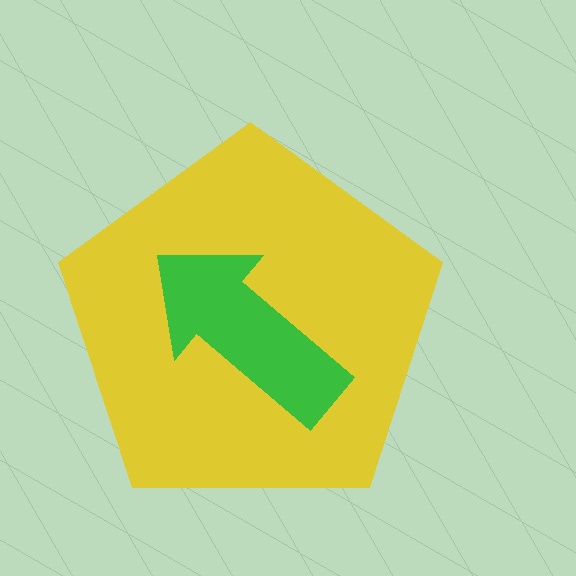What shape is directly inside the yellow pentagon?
The green arrow.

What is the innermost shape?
The green arrow.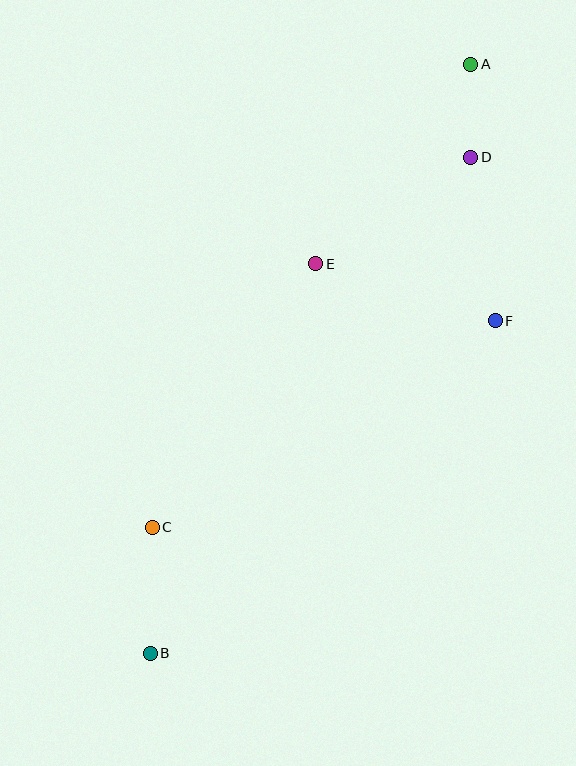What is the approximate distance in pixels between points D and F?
The distance between D and F is approximately 166 pixels.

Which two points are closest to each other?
Points A and D are closest to each other.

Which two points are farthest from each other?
Points A and B are farthest from each other.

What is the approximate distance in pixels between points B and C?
The distance between B and C is approximately 126 pixels.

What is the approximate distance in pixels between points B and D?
The distance between B and D is approximately 591 pixels.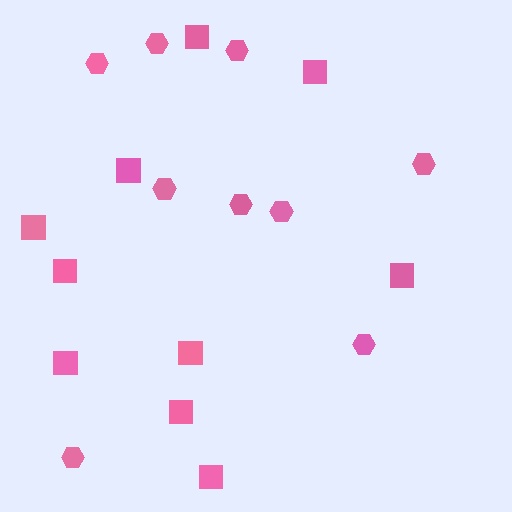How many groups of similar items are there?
There are 2 groups: one group of squares (10) and one group of hexagons (9).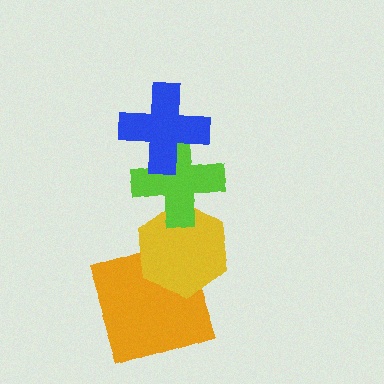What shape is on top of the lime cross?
The blue cross is on top of the lime cross.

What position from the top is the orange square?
The orange square is 4th from the top.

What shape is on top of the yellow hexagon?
The lime cross is on top of the yellow hexagon.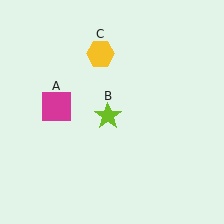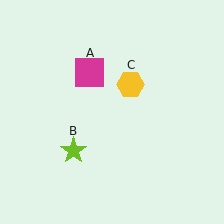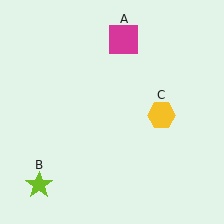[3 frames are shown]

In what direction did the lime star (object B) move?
The lime star (object B) moved down and to the left.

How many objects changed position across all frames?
3 objects changed position: magenta square (object A), lime star (object B), yellow hexagon (object C).